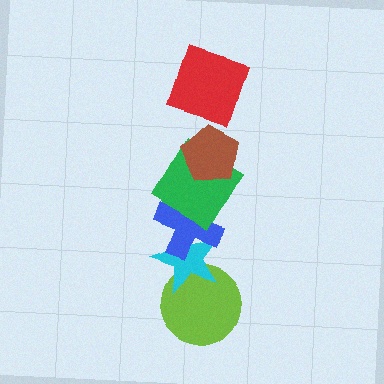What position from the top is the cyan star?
The cyan star is 5th from the top.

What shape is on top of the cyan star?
The blue cross is on top of the cyan star.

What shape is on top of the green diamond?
The brown pentagon is on top of the green diamond.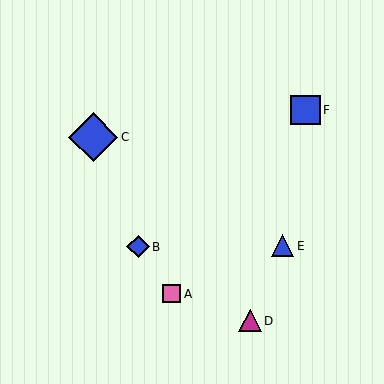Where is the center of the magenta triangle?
The center of the magenta triangle is at (250, 321).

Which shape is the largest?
The blue diamond (labeled C) is the largest.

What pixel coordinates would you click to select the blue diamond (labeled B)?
Click at (138, 247) to select the blue diamond B.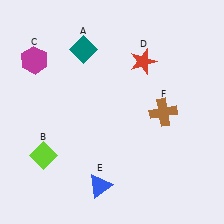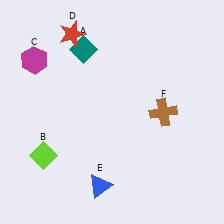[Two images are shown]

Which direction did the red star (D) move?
The red star (D) moved left.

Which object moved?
The red star (D) moved left.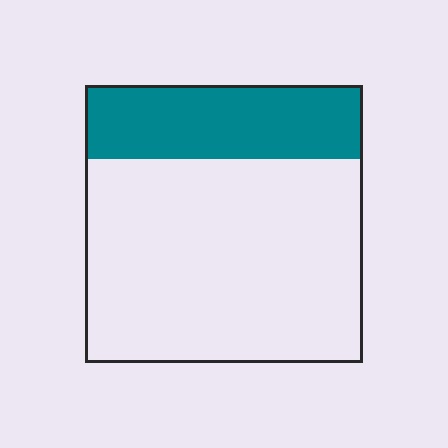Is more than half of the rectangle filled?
No.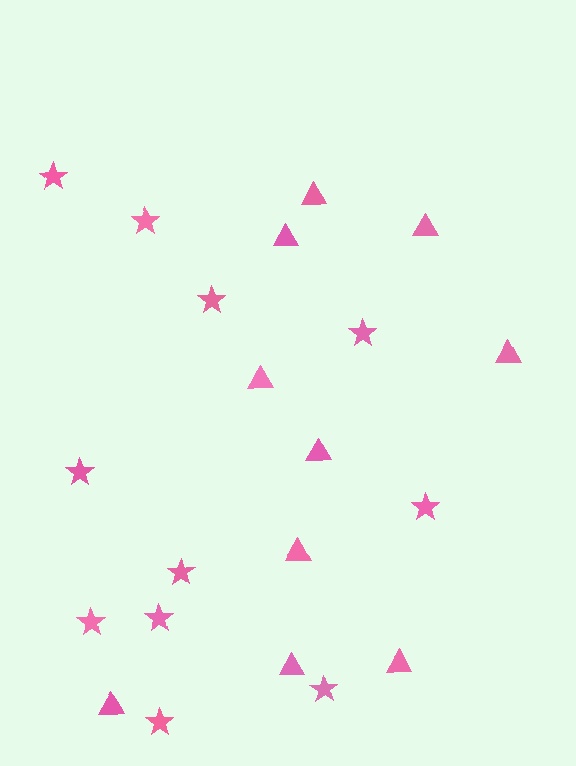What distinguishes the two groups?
There are 2 groups: one group of triangles (10) and one group of stars (11).